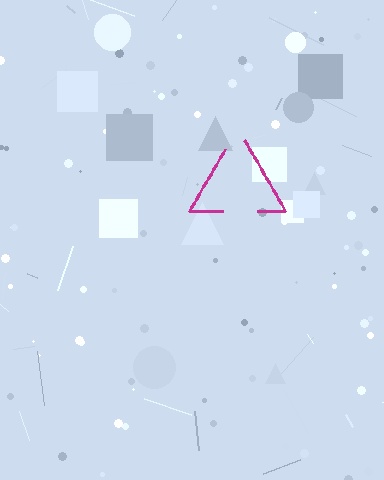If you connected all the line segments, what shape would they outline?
They would outline a triangle.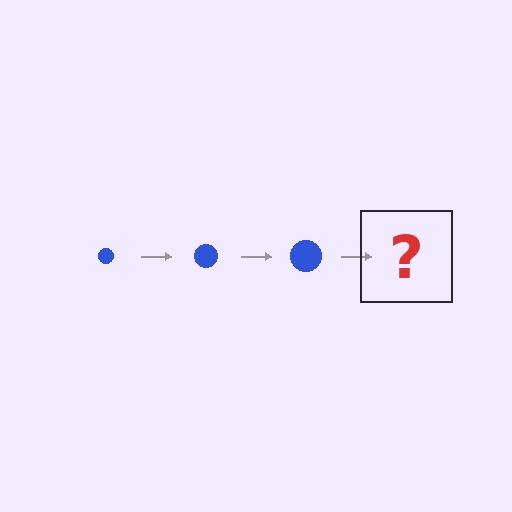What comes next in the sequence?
The next element should be a blue circle, larger than the previous one.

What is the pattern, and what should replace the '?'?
The pattern is that the circle gets progressively larger each step. The '?' should be a blue circle, larger than the previous one.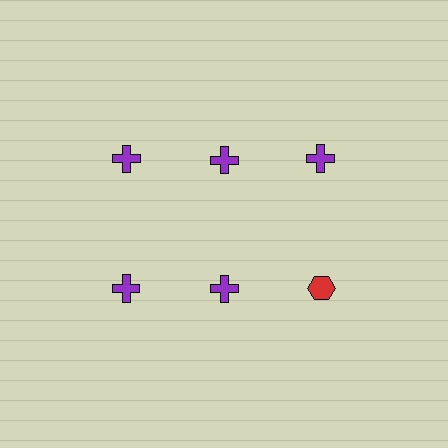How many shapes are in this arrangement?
There are 6 shapes arranged in a grid pattern.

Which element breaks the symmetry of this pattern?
The red hexagon in the second row, center column breaks the symmetry. All other shapes are purple crosses.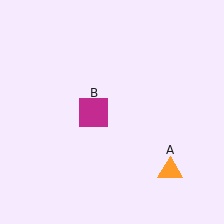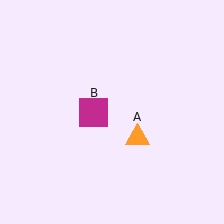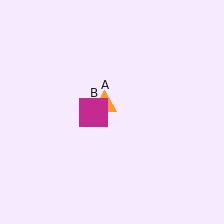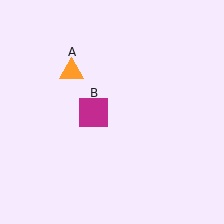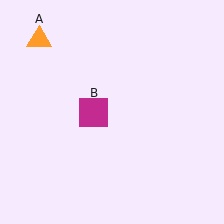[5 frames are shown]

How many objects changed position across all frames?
1 object changed position: orange triangle (object A).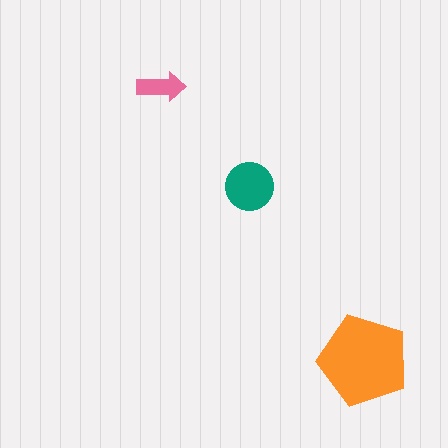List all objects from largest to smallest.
The orange pentagon, the teal circle, the pink arrow.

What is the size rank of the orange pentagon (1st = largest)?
1st.